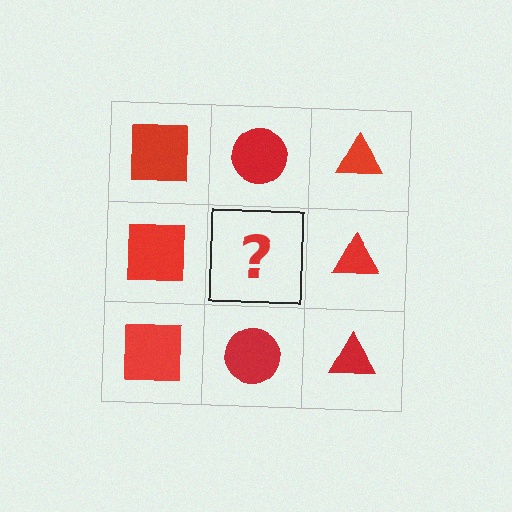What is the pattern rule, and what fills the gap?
The rule is that each column has a consistent shape. The gap should be filled with a red circle.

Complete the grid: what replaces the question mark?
The question mark should be replaced with a red circle.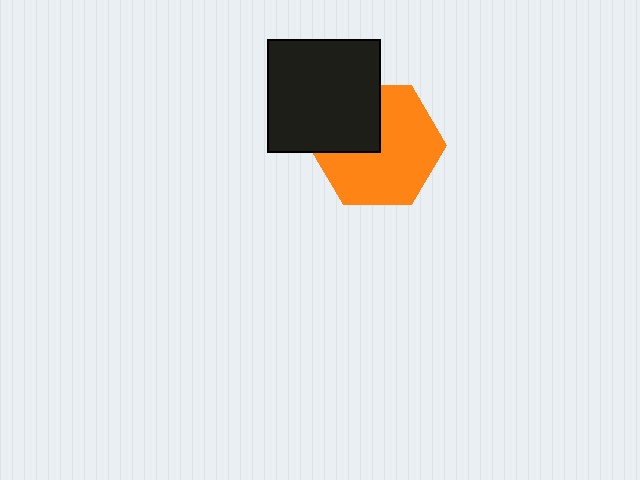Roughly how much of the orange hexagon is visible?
Most of it is visible (roughly 68%).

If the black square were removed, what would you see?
You would see the complete orange hexagon.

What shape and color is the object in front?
The object in front is a black square.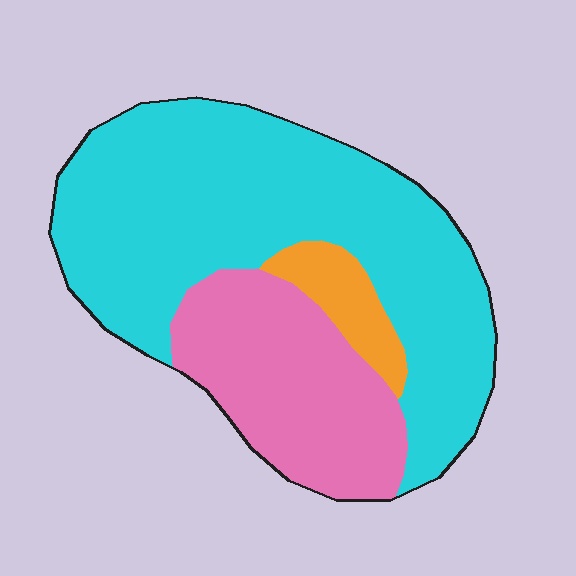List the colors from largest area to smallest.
From largest to smallest: cyan, pink, orange.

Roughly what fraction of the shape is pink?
Pink takes up about one quarter (1/4) of the shape.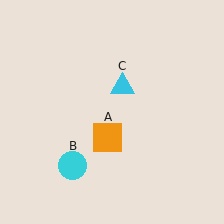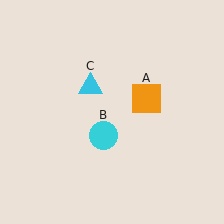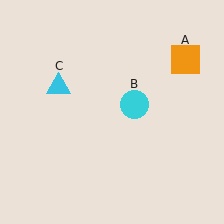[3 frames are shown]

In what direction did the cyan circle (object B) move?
The cyan circle (object B) moved up and to the right.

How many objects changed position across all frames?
3 objects changed position: orange square (object A), cyan circle (object B), cyan triangle (object C).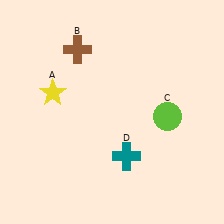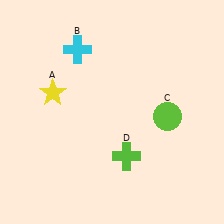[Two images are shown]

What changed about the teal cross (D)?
In Image 1, D is teal. In Image 2, it changed to lime.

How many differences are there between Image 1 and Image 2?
There are 2 differences between the two images.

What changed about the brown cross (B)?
In Image 1, B is brown. In Image 2, it changed to cyan.